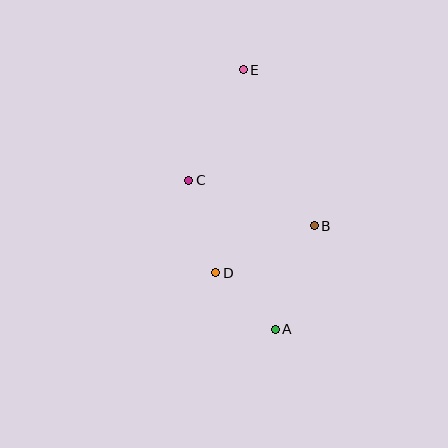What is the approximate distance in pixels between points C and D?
The distance between C and D is approximately 96 pixels.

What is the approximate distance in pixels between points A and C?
The distance between A and C is approximately 172 pixels.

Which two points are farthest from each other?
Points A and E are farthest from each other.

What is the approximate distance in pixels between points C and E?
The distance between C and E is approximately 123 pixels.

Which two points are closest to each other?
Points A and D are closest to each other.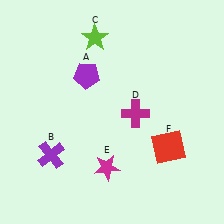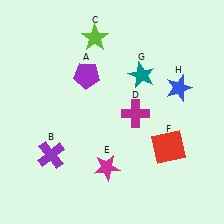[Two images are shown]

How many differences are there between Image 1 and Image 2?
There are 2 differences between the two images.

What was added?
A teal star (G), a blue star (H) were added in Image 2.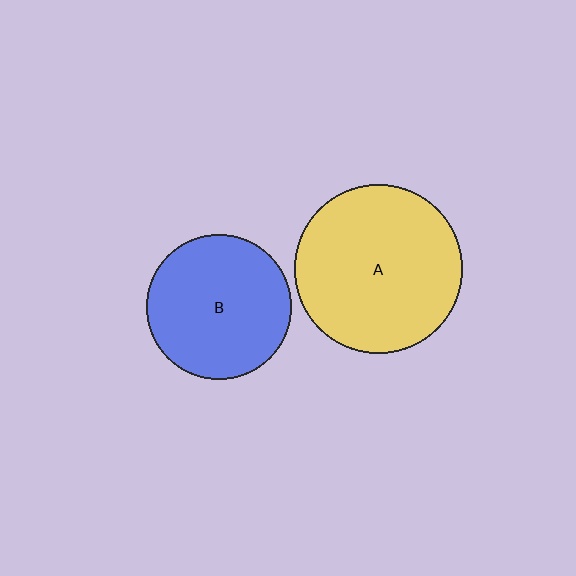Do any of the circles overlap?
No, none of the circles overlap.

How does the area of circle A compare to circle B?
Approximately 1.4 times.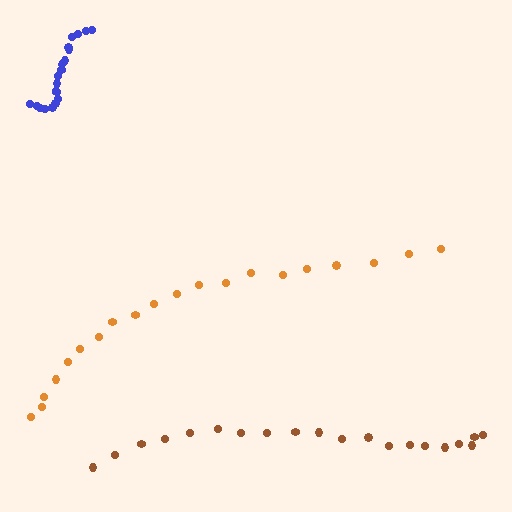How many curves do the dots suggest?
There are 3 distinct paths.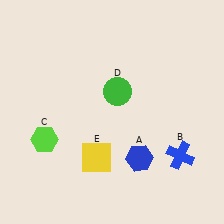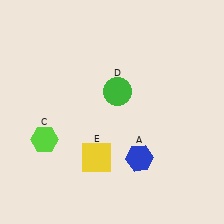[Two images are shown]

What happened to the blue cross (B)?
The blue cross (B) was removed in Image 2. It was in the bottom-right area of Image 1.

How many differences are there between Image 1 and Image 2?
There is 1 difference between the two images.